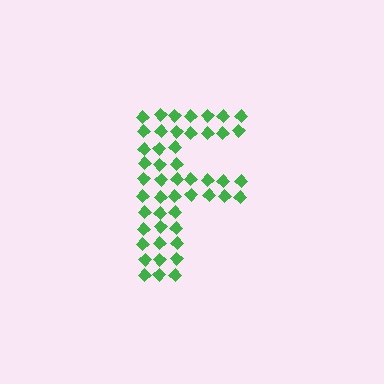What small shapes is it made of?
It is made of small diamonds.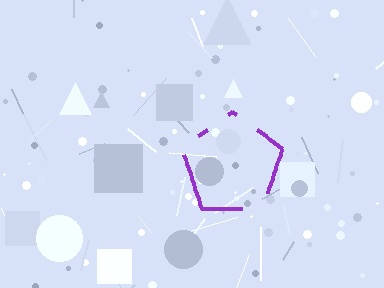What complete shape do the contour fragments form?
The contour fragments form a pentagon.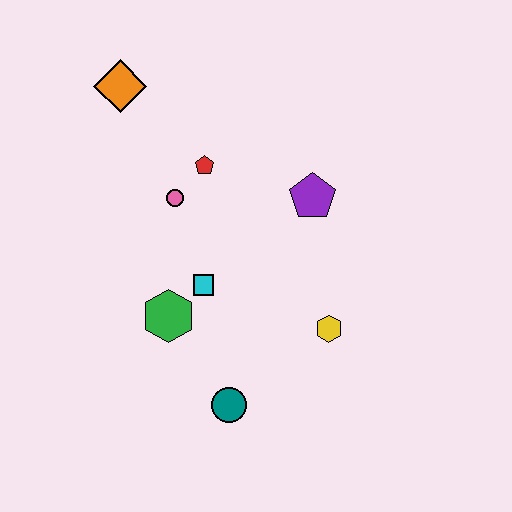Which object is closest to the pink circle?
The red pentagon is closest to the pink circle.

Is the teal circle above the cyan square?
No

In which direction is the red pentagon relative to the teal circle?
The red pentagon is above the teal circle.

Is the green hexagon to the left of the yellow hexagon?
Yes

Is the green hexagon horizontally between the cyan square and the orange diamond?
Yes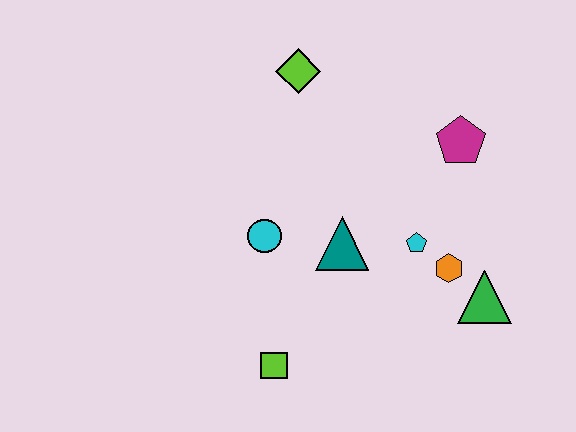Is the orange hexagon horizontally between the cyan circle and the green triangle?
Yes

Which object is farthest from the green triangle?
The lime diamond is farthest from the green triangle.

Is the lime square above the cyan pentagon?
No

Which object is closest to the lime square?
The cyan circle is closest to the lime square.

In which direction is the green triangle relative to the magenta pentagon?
The green triangle is below the magenta pentagon.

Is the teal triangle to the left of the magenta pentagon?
Yes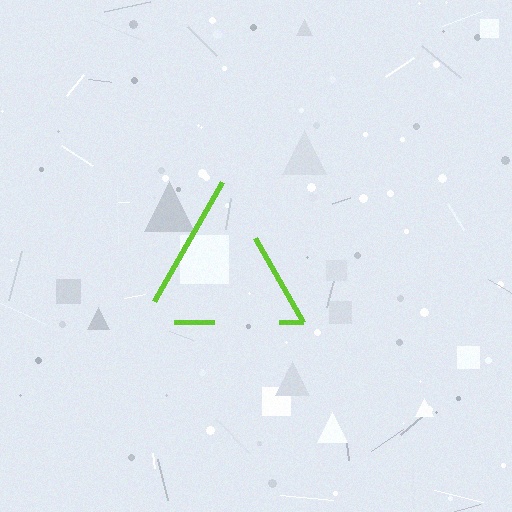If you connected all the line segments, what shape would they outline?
They would outline a triangle.